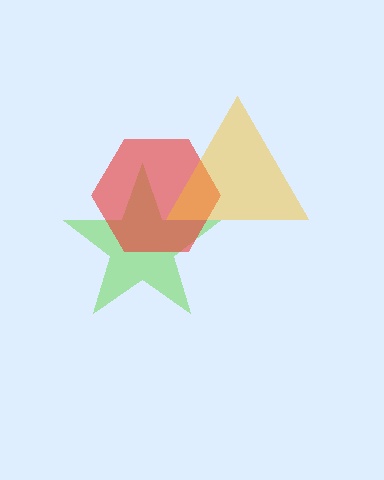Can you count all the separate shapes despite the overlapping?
Yes, there are 3 separate shapes.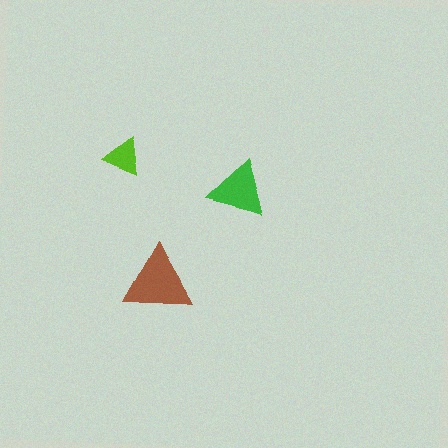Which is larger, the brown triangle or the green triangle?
The brown one.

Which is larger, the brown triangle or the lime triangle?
The brown one.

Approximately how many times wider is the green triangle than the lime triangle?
About 1.5 times wider.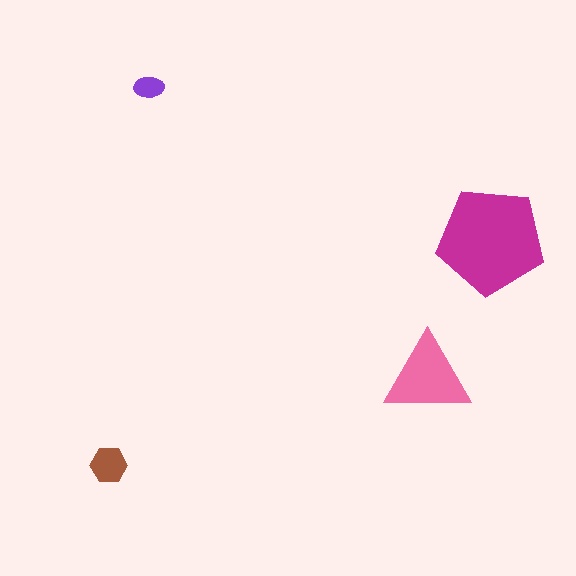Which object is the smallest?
The purple ellipse.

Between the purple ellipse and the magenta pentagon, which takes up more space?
The magenta pentagon.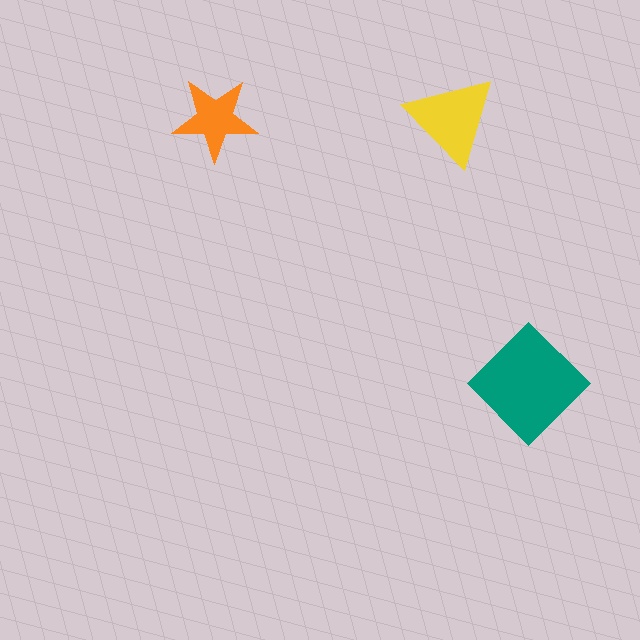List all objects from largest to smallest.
The teal diamond, the yellow triangle, the orange star.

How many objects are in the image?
There are 3 objects in the image.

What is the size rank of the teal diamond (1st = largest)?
1st.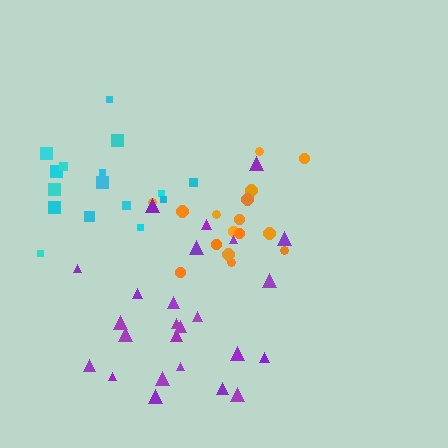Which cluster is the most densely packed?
Orange.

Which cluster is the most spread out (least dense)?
Purple.